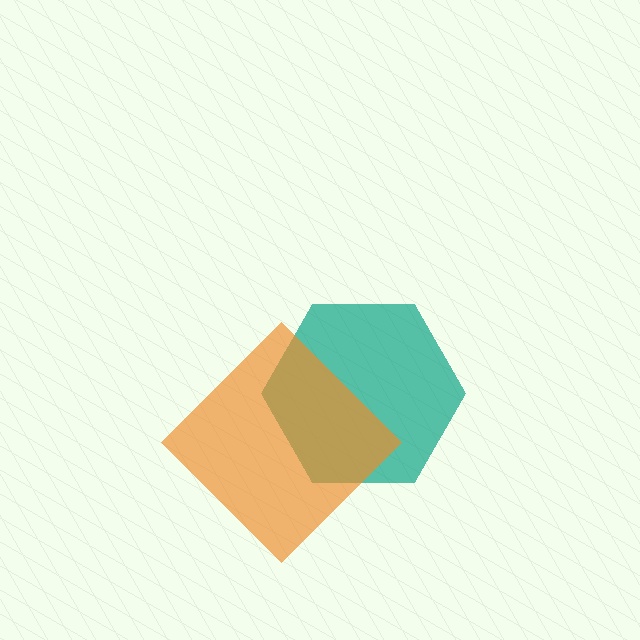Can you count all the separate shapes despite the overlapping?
Yes, there are 2 separate shapes.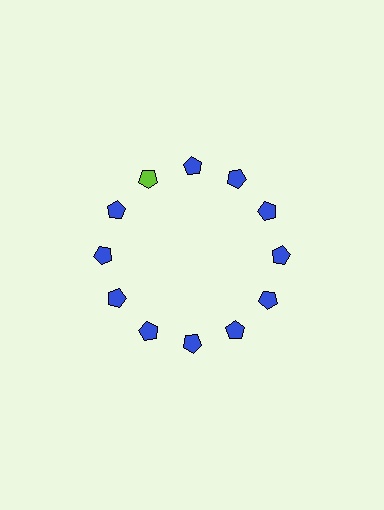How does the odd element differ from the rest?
It has a different color: lime instead of blue.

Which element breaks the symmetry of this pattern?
The lime pentagon at roughly the 11 o'clock position breaks the symmetry. All other shapes are blue pentagons.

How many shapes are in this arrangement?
There are 12 shapes arranged in a ring pattern.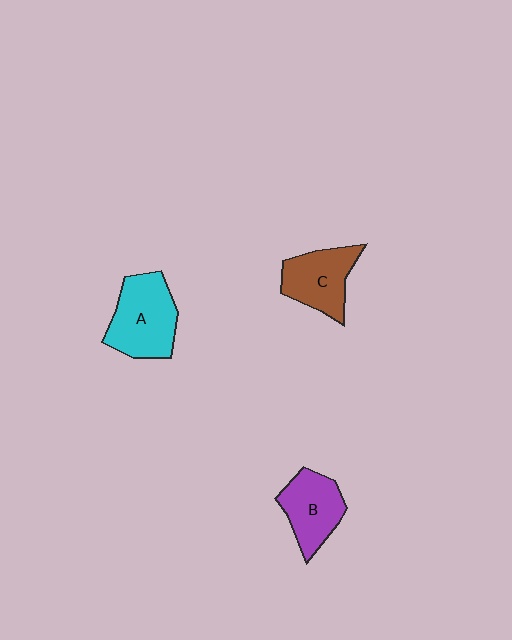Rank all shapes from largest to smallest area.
From largest to smallest: A (cyan), C (brown), B (purple).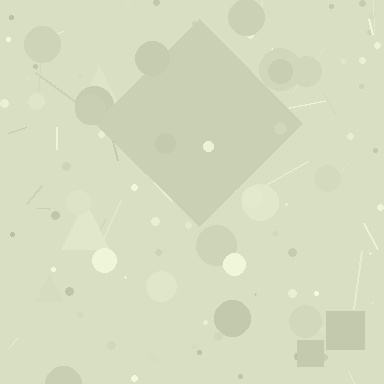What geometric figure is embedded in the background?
A diamond is embedded in the background.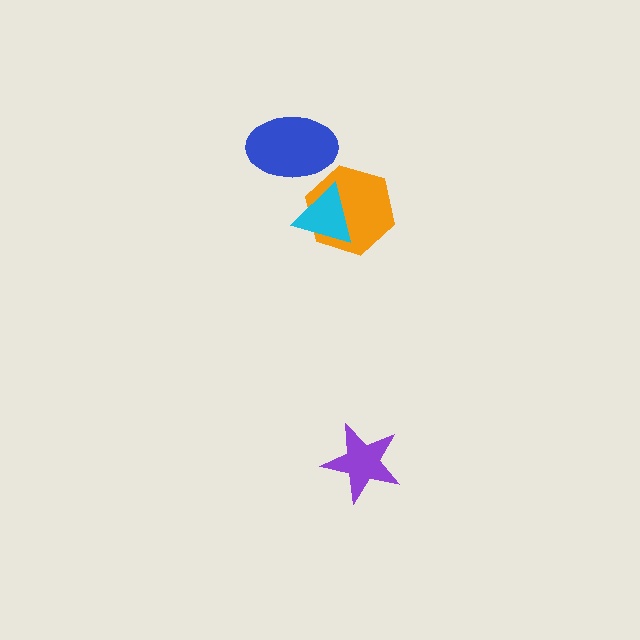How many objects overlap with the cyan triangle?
1 object overlaps with the cyan triangle.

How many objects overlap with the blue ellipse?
0 objects overlap with the blue ellipse.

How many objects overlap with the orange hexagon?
1 object overlaps with the orange hexagon.